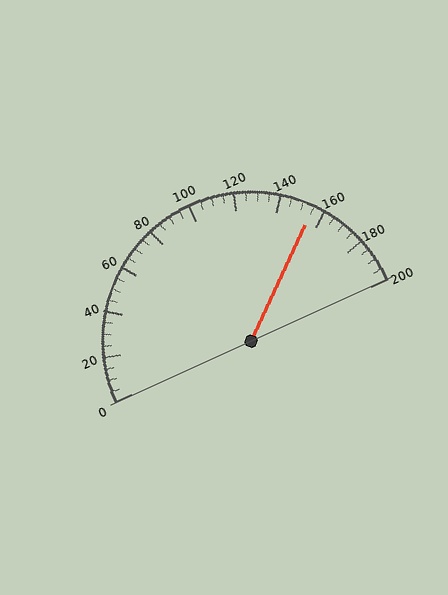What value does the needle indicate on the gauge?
The needle indicates approximately 155.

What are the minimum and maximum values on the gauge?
The gauge ranges from 0 to 200.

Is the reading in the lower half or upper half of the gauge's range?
The reading is in the upper half of the range (0 to 200).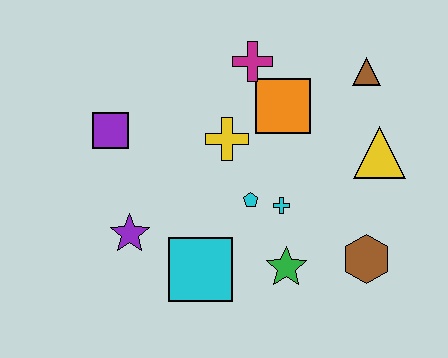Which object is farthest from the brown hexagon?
The purple square is farthest from the brown hexagon.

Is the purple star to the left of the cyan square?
Yes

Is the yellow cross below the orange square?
Yes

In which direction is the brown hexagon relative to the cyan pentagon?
The brown hexagon is to the right of the cyan pentagon.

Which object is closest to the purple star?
The cyan square is closest to the purple star.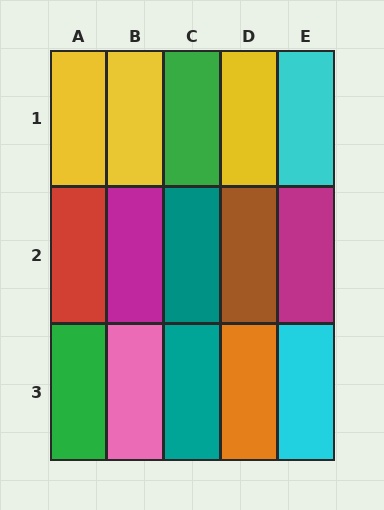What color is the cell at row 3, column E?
Cyan.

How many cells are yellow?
3 cells are yellow.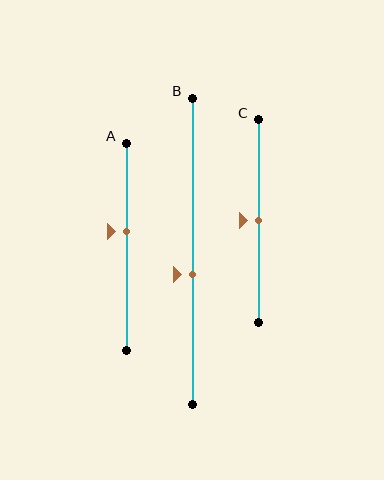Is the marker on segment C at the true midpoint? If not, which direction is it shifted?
Yes, the marker on segment C is at the true midpoint.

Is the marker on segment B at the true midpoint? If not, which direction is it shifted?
No, the marker on segment B is shifted downward by about 7% of the segment length.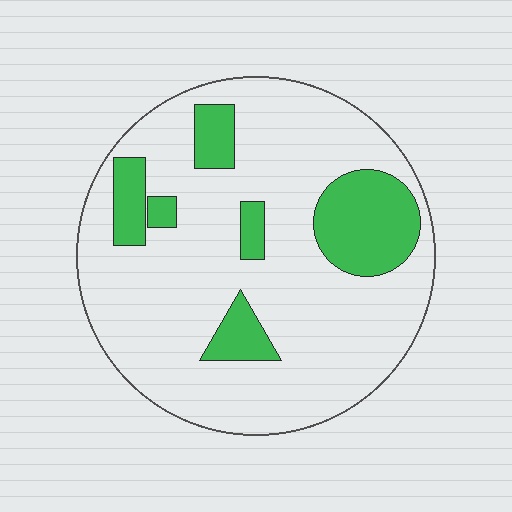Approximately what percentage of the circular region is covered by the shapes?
Approximately 20%.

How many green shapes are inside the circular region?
6.